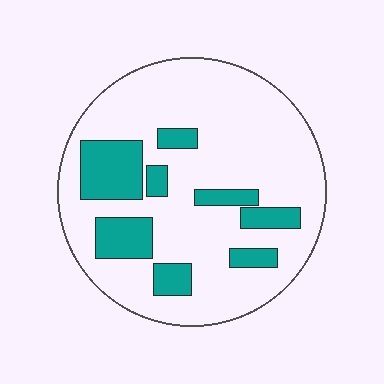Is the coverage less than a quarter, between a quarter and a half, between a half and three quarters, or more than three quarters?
Less than a quarter.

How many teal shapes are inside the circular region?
8.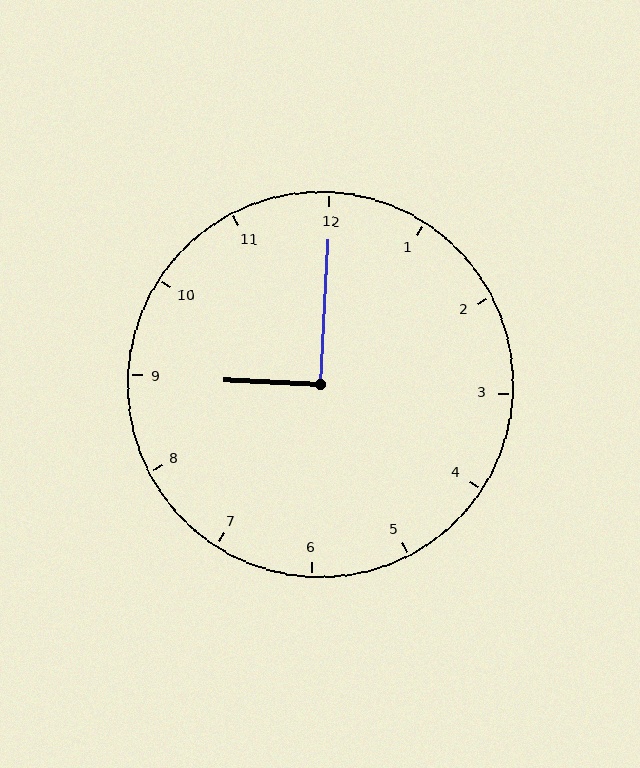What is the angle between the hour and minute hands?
Approximately 90 degrees.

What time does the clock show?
9:00.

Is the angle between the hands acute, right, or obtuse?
It is right.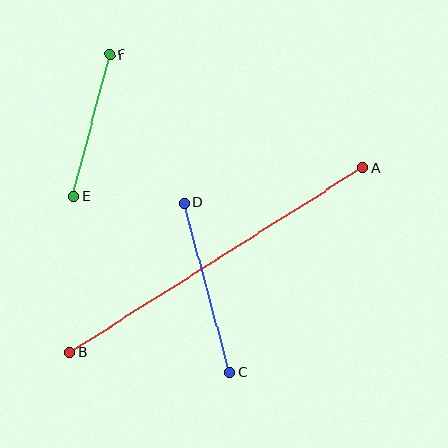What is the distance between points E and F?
The distance is approximately 147 pixels.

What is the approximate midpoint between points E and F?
The midpoint is at approximately (92, 126) pixels.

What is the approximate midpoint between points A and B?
The midpoint is at approximately (216, 260) pixels.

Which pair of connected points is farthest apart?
Points A and B are farthest apart.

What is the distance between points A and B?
The distance is approximately 346 pixels.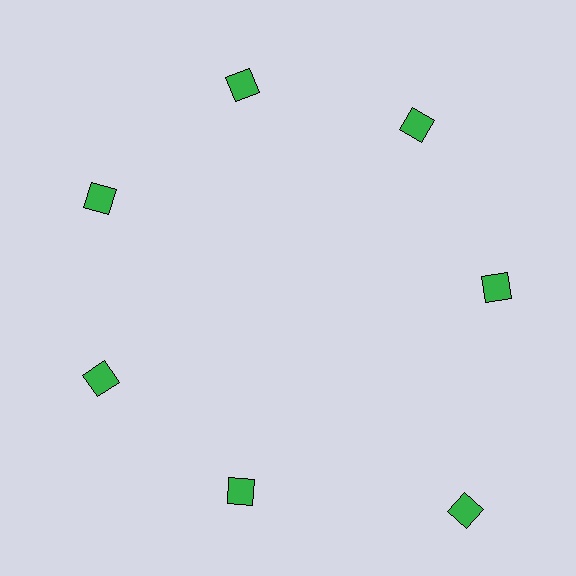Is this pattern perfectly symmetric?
No. The 7 green diamonds are arranged in a ring, but one element near the 5 o'clock position is pushed outward from the center, breaking the 7-fold rotational symmetry.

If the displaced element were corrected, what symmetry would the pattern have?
It would have 7-fold rotational symmetry — the pattern would map onto itself every 51 degrees.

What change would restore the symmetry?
The symmetry would be restored by moving it inward, back onto the ring so that all 7 diamonds sit at equal angles and equal distance from the center.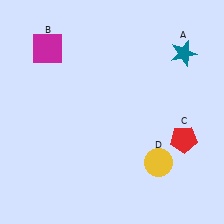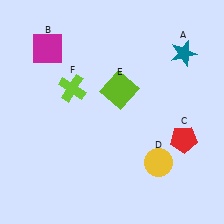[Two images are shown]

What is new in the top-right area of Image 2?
A lime square (E) was added in the top-right area of Image 2.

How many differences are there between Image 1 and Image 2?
There are 2 differences between the two images.